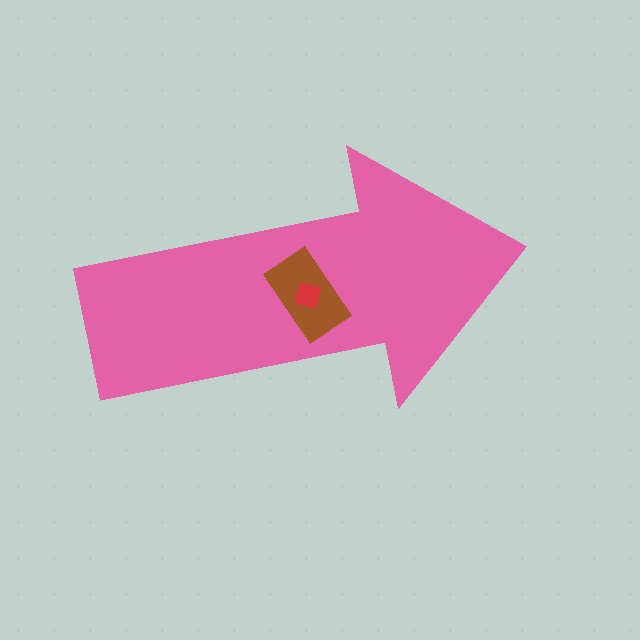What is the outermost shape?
The pink arrow.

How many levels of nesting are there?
3.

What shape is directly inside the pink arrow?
The brown rectangle.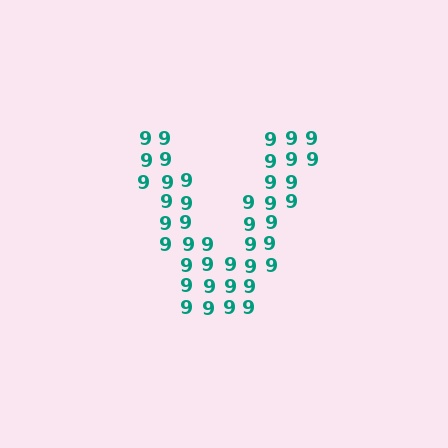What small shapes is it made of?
It is made of small digit 9's.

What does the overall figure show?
The overall figure shows the letter V.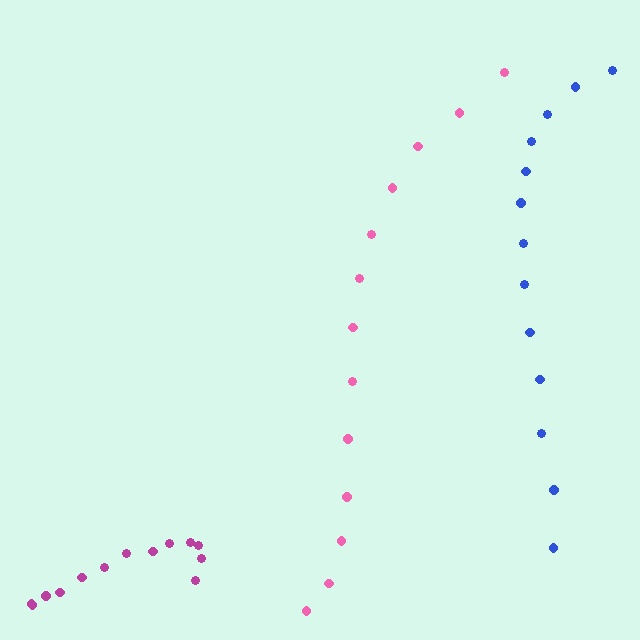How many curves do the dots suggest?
There are 3 distinct paths.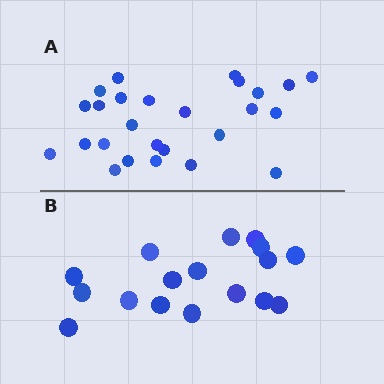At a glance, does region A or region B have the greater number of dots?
Region A (the top region) has more dots.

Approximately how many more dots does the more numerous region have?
Region A has roughly 8 or so more dots than region B.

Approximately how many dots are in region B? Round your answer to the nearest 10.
About 20 dots. (The exact count is 17, which rounds to 20.)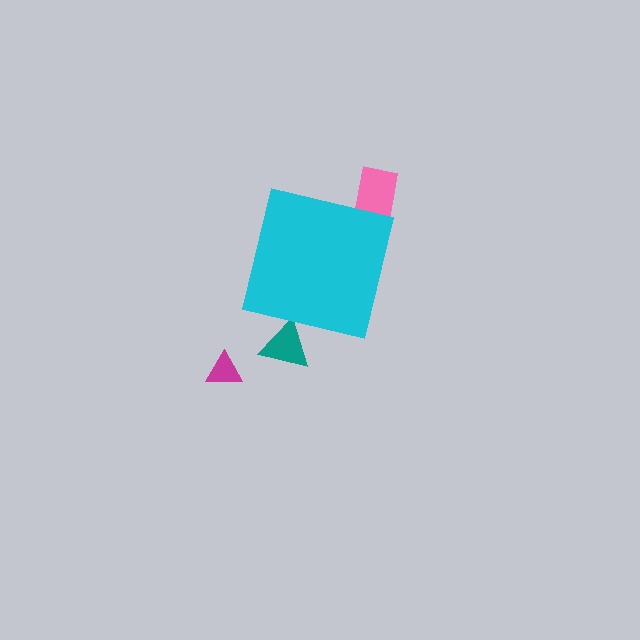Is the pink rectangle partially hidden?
Yes, the pink rectangle is partially hidden behind the cyan square.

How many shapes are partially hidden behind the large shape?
2 shapes are partially hidden.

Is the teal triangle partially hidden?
Yes, the teal triangle is partially hidden behind the cyan square.